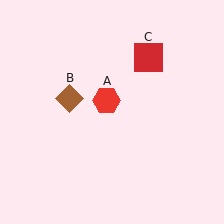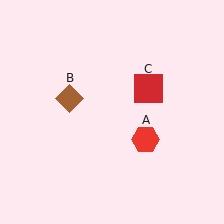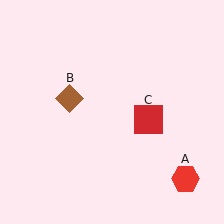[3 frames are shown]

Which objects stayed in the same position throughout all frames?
Brown diamond (object B) remained stationary.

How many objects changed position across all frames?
2 objects changed position: red hexagon (object A), red square (object C).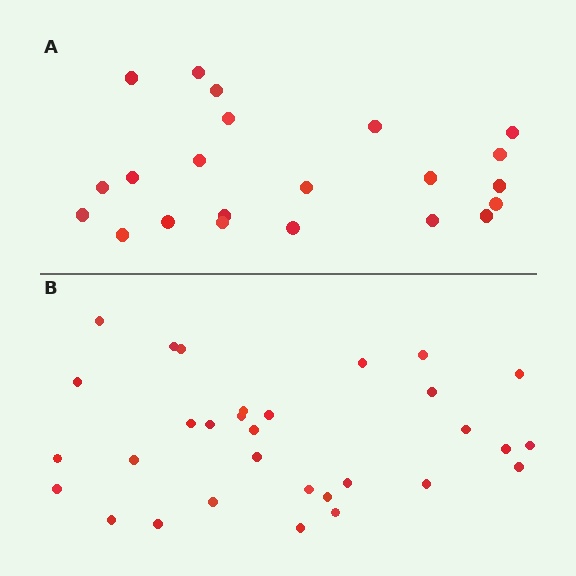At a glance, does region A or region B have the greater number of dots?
Region B (the bottom region) has more dots.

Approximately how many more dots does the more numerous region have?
Region B has roughly 8 or so more dots than region A.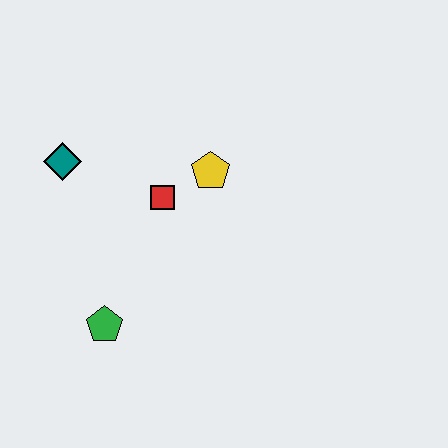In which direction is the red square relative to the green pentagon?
The red square is above the green pentagon.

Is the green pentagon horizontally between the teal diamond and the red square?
Yes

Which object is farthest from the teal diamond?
The green pentagon is farthest from the teal diamond.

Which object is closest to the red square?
The yellow pentagon is closest to the red square.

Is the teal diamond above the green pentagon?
Yes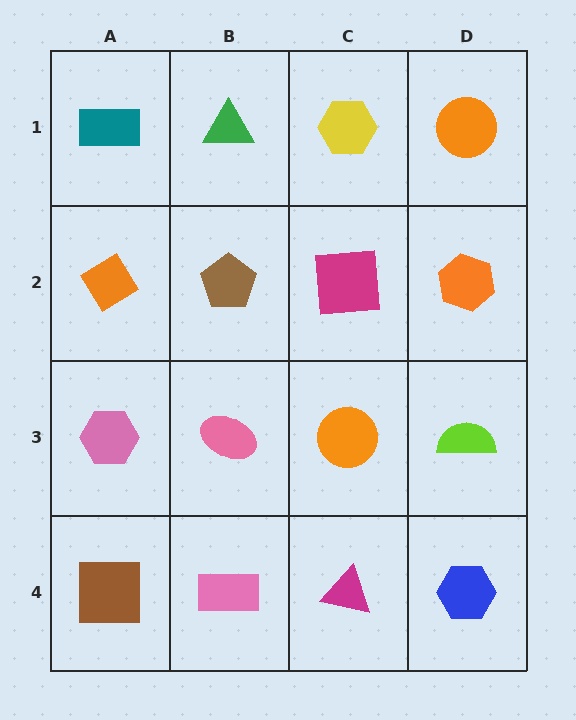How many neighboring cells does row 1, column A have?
2.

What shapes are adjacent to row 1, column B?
A brown pentagon (row 2, column B), a teal rectangle (row 1, column A), a yellow hexagon (row 1, column C).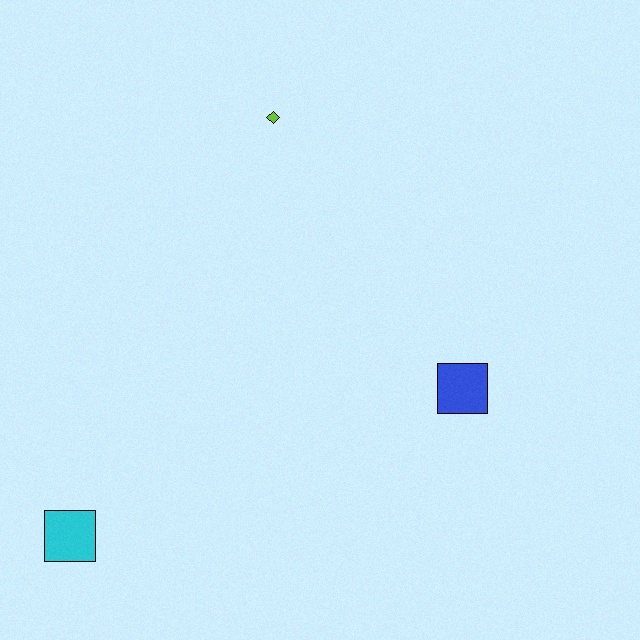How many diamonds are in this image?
There is 1 diamond.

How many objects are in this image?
There are 3 objects.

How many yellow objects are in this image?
There are no yellow objects.